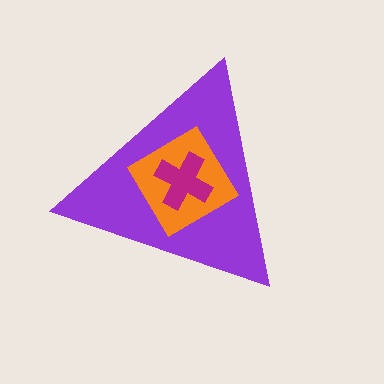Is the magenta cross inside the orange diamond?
Yes.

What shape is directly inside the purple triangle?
The orange diamond.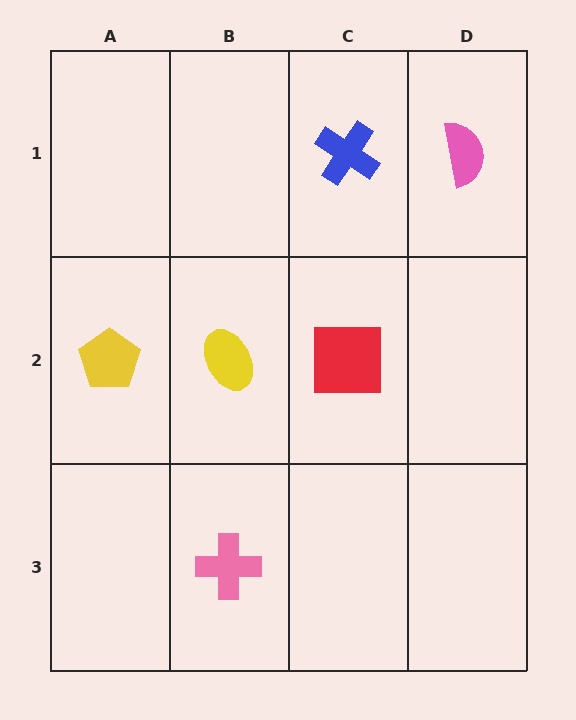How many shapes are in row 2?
3 shapes.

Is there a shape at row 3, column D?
No, that cell is empty.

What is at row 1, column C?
A blue cross.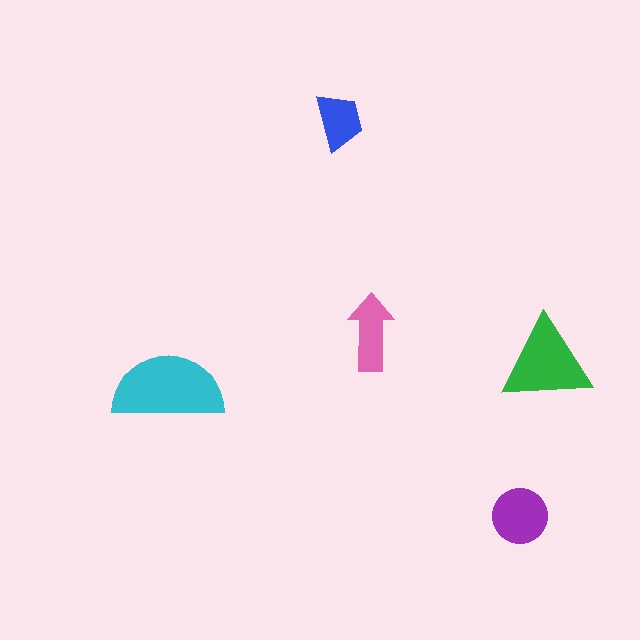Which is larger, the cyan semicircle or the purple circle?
The cyan semicircle.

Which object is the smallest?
The blue trapezoid.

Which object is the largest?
The cyan semicircle.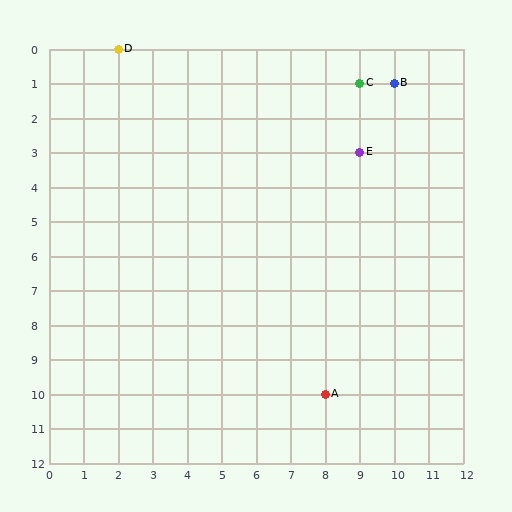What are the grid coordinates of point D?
Point D is at grid coordinates (2, 0).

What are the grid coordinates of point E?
Point E is at grid coordinates (9, 3).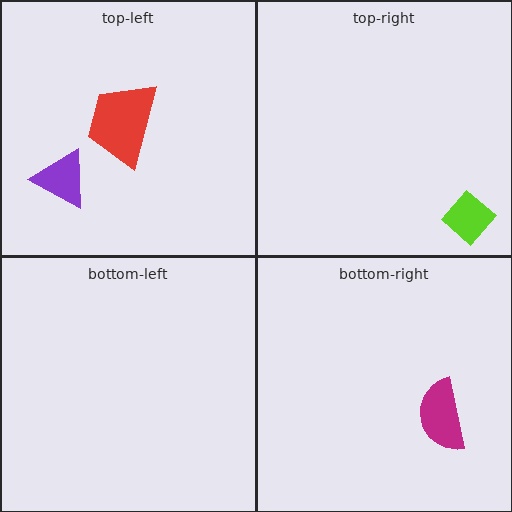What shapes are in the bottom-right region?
The magenta semicircle.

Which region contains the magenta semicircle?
The bottom-right region.